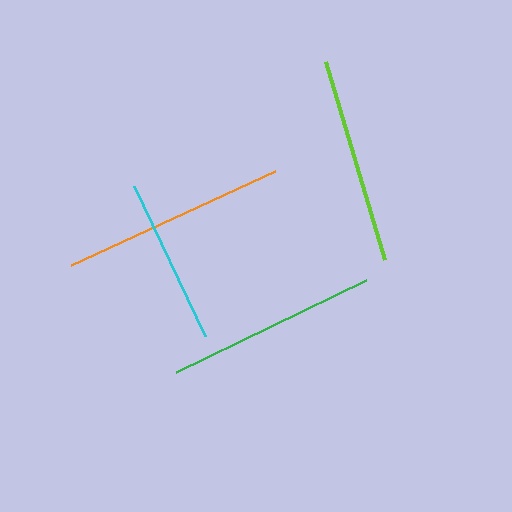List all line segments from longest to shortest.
From longest to shortest: orange, green, lime, cyan.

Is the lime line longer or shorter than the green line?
The green line is longer than the lime line.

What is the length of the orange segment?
The orange segment is approximately 225 pixels long.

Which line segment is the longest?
The orange line is the longest at approximately 225 pixels.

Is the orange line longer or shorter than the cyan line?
The orange line is longer than the cyan line.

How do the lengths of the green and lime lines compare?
The green and lime lines are approximately the same length.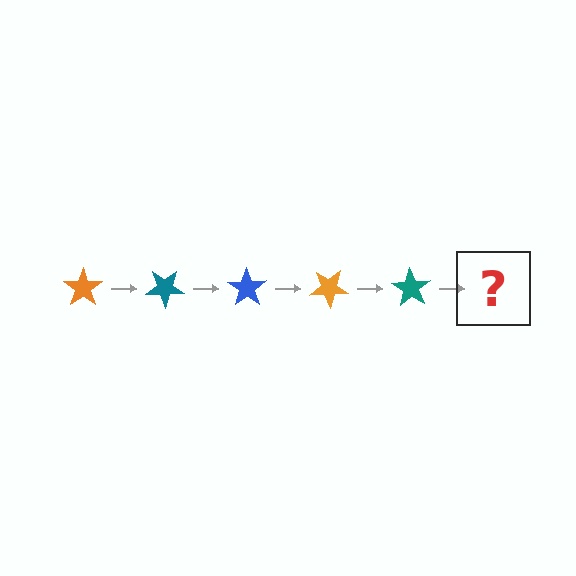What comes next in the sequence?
The next element should be a blue star, rotated 175 degrees from the start.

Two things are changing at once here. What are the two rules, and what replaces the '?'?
The two rules are that it rotates 35 degrees each step and the color cycles through orange, teal, and blue. The '?' should be a blue star, rotated 175 degrees from the start.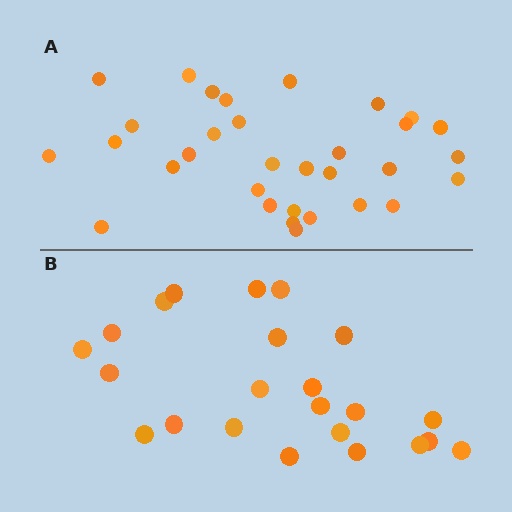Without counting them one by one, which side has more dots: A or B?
Region A (the top region) has more dots.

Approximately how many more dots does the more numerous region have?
Region A has roughly 8 or so more dots than region B.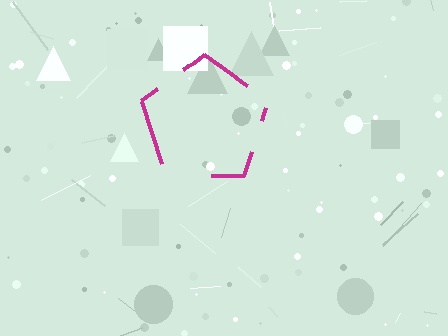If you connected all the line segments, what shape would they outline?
They would outline a pentagon.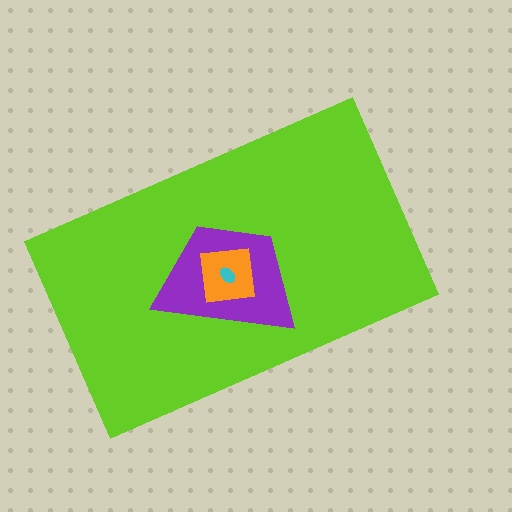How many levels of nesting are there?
4.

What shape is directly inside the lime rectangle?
The purple trapezoid.